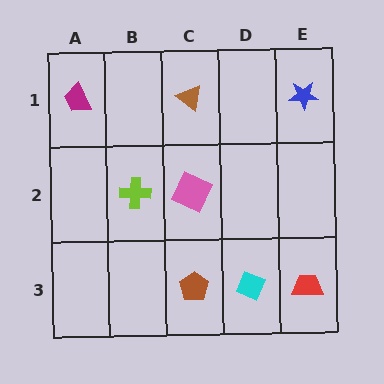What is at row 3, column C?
A brown pentagon.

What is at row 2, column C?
A pink square.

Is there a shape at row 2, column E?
No, that cell is empty.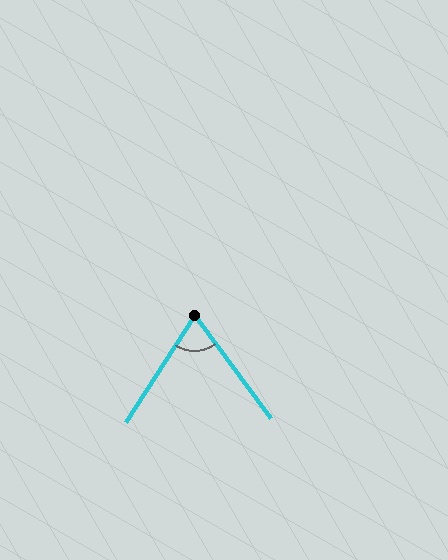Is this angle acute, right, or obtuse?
It is acute.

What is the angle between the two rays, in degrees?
Approximately 69 degrees.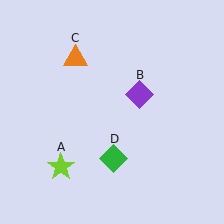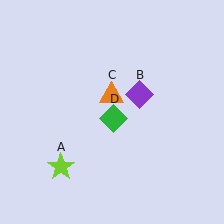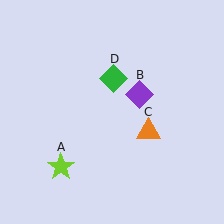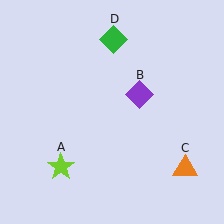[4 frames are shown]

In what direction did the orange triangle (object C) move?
The orange triangle (object C) moved down and to the right.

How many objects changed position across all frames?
2 objects changed position: orange triangle (object C), green diamond (object D).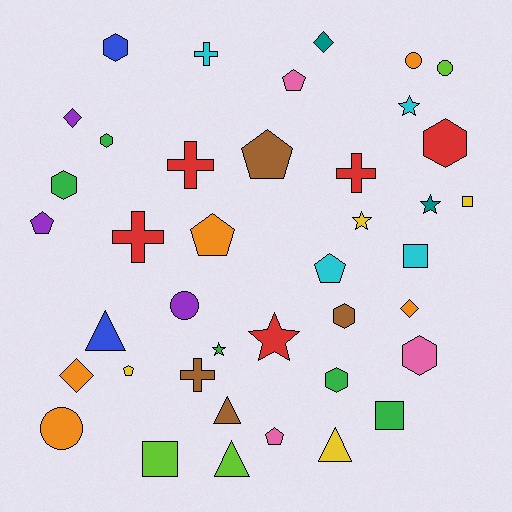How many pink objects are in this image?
There are 3 pink objects.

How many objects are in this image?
There are 40 objects.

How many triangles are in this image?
There are 4 triangles.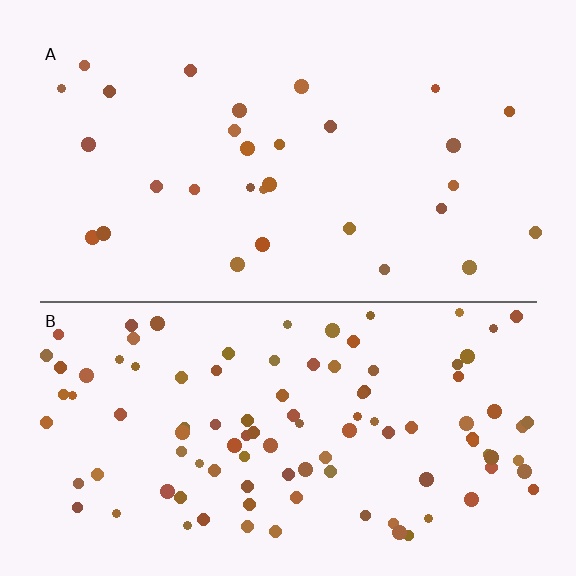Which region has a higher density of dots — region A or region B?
B (the bottom).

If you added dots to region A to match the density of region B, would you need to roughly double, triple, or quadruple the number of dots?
Approximately triple.